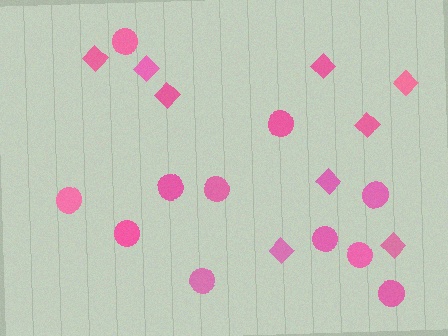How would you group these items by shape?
There are 2 groups: one group of circles (11) and one group of diamonds (9).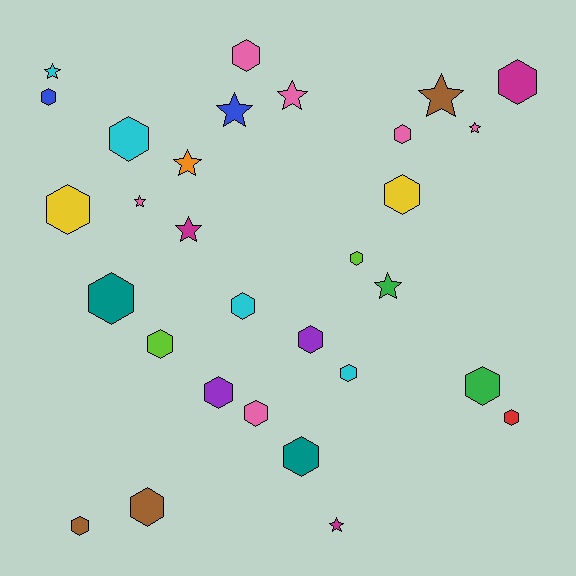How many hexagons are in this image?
There are 20 hexagons.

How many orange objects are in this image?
There is 1 orange object.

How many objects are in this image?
There are 30 objects.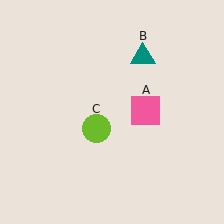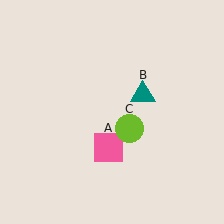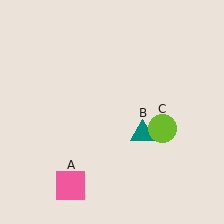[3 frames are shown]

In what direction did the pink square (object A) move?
The pink square (object A) moved down and to the left.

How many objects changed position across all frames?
3 objects changed position: pink square (object A), teal triangle (object B), lime circle (object C).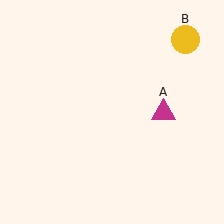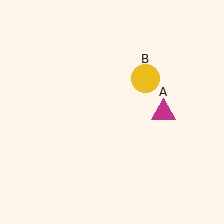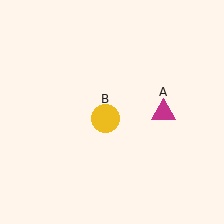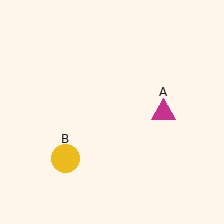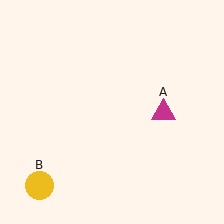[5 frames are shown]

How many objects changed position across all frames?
1 object changed position: yellow circle (object B).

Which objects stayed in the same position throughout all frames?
Magenta triangle (object A) remained stationary.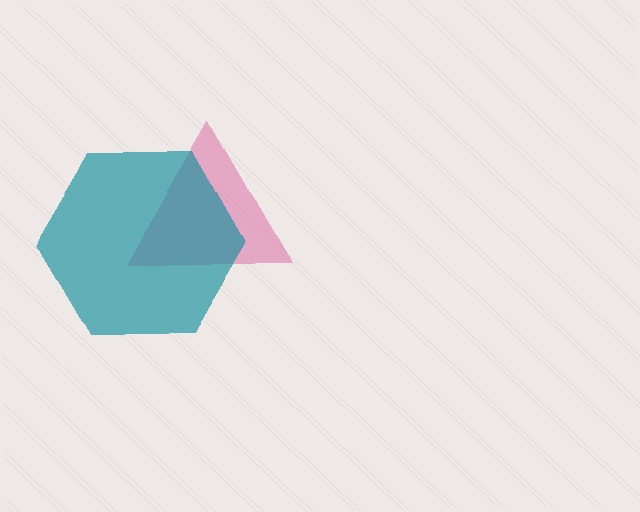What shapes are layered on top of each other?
The layered shapes are: a pink triangle, a teal hexagon.